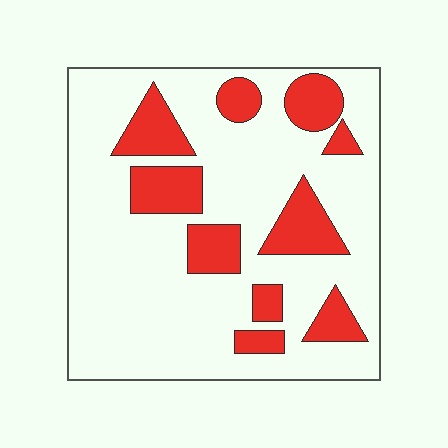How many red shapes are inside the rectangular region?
10.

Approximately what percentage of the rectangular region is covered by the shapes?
Approximately 25%.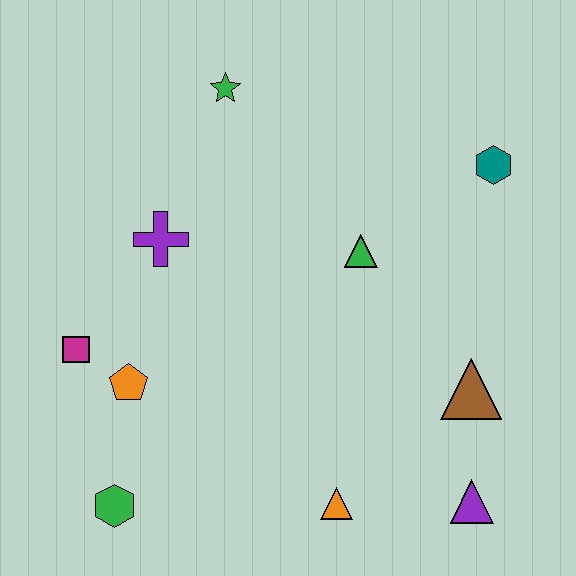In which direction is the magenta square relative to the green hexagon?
The magenta square is above the green hexagon.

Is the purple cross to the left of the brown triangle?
Yes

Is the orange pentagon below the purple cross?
Yes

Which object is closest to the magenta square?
The orange pentagon is closest to the magenta square.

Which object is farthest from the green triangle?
The green hexagon is farthest from the green triangle.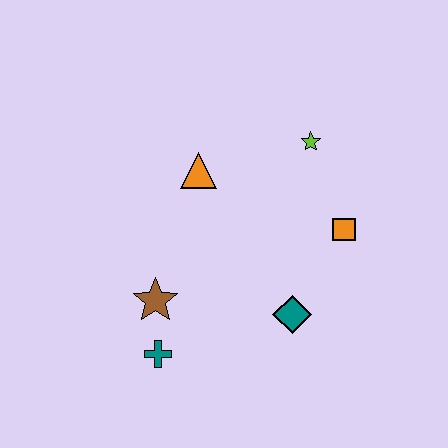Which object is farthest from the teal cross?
The lime star is farthest from the teal cross.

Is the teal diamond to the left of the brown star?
No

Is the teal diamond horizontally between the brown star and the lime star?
Yes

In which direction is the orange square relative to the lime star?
The orange square is below the lime star.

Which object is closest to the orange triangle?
The lime star is closest to the orange triangle.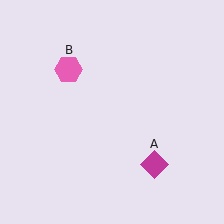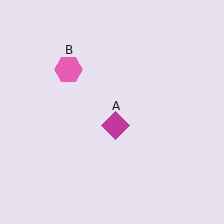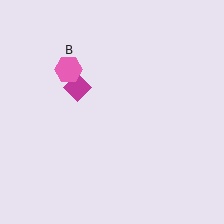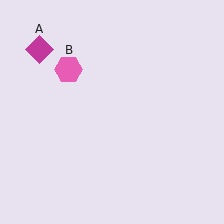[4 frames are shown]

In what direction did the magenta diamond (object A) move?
The magenta diamond (object A) moved up and to the left.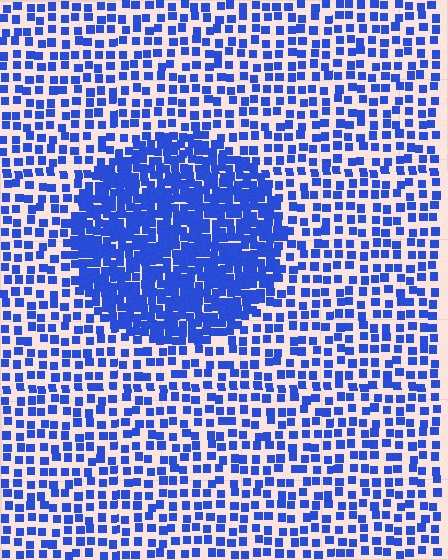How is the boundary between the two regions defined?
The boundary is defined by a change in element density (approximately 2.3x ratio). All elements are the same color, size, and shape.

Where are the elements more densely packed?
The elements are more densely packed inside the circle boundary.